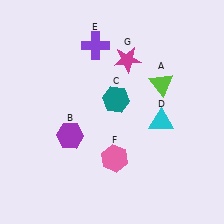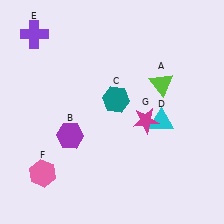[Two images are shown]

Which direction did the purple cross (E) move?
The purple cross (E) moved left.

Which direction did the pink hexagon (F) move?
The pink hexagon (F) moved left.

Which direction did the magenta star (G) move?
The magenta star (G) moved down.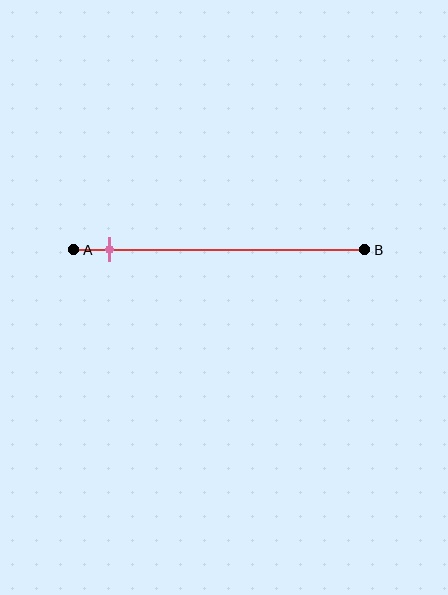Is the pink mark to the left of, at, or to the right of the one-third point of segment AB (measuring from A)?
The pink mark is to the left of the one-third point of segment AB.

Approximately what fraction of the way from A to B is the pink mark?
The pink mark is approximately 10% of the way from A to B.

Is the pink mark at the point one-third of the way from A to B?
No, the mark is at about 10% from A, not at the 33% one-third point.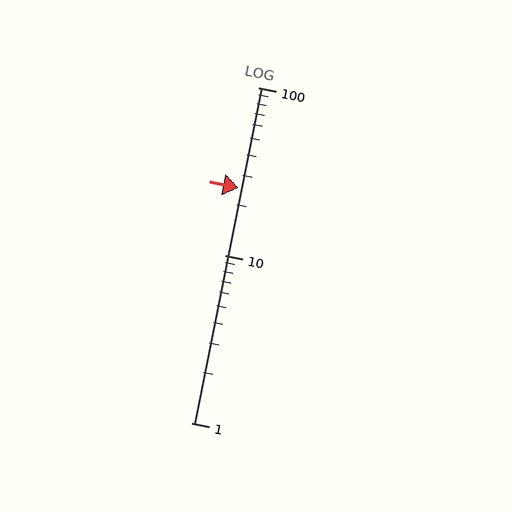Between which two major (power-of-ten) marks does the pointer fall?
The pointer is between 10 and 100.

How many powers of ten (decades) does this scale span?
The scale spans 2 decades, from 1 to 100.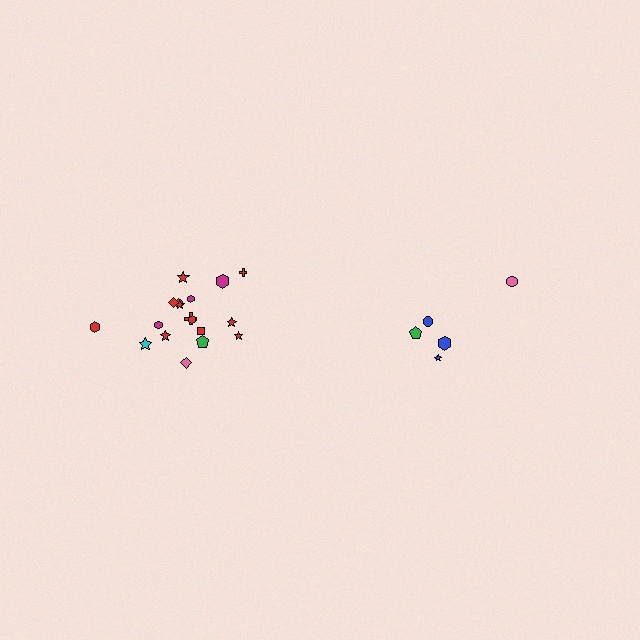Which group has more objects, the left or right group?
The left group.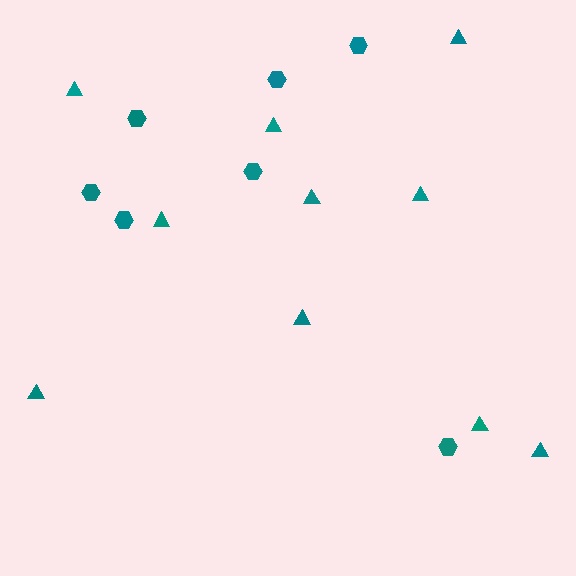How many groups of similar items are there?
There are 2 groups: one group of hexagons (7) and one group of triangles (10).